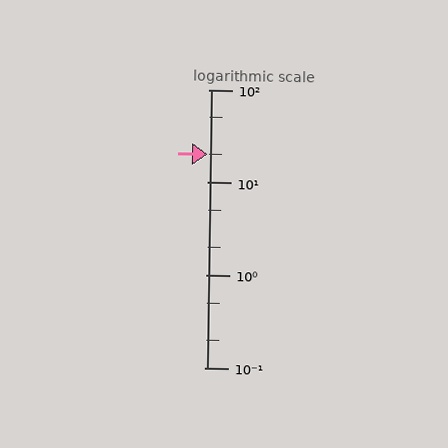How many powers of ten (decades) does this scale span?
The scale spans 3 decades, from 0.1 to 100.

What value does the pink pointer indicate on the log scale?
The pointer indicates approximately 20.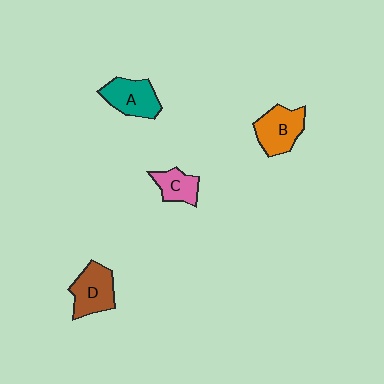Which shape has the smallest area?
Shape C (pink).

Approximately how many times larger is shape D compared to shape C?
Approximately 1.5 times.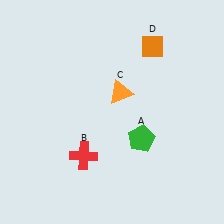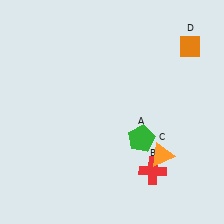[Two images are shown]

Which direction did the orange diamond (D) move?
The orange diamond (D) moved right.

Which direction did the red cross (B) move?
The red cross (B) moved right.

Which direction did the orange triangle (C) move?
The orange triangle (C) moved down.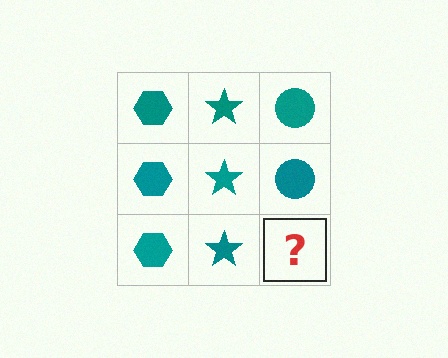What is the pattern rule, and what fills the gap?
The rule is that each column has a consistent shape. The gap should be filled with a teal circle.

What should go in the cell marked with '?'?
The missing cell should contain a teal circle.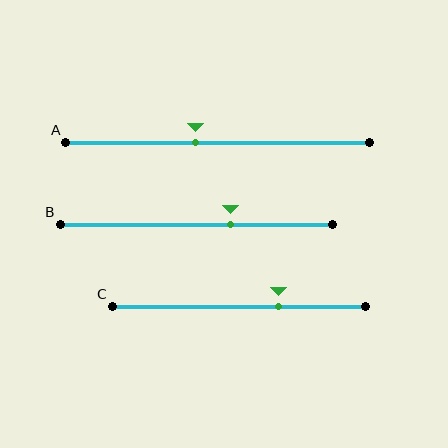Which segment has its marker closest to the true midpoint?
Segment A has its marker closest to the true midpoint.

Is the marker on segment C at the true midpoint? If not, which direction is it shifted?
No, the marker on segment C is shifted to the right by about 15% of the segment length.